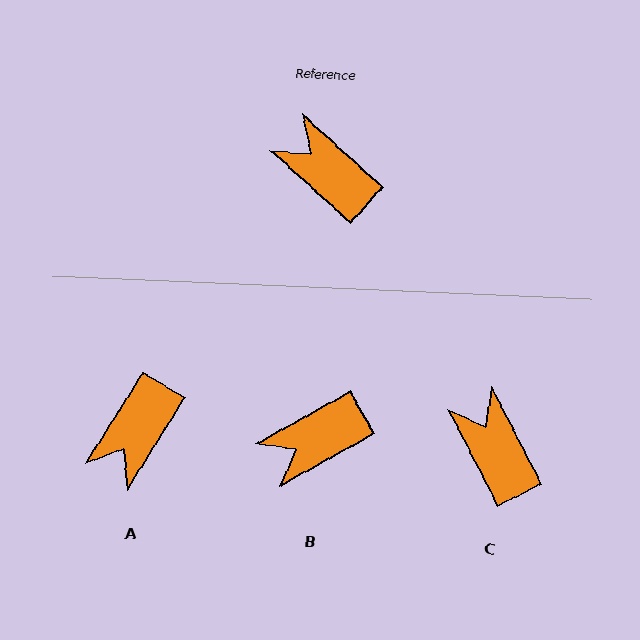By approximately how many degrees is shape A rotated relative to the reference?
Approximately 100 degrees counter-clockwise.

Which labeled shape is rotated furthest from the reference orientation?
A, about 100 degrees away.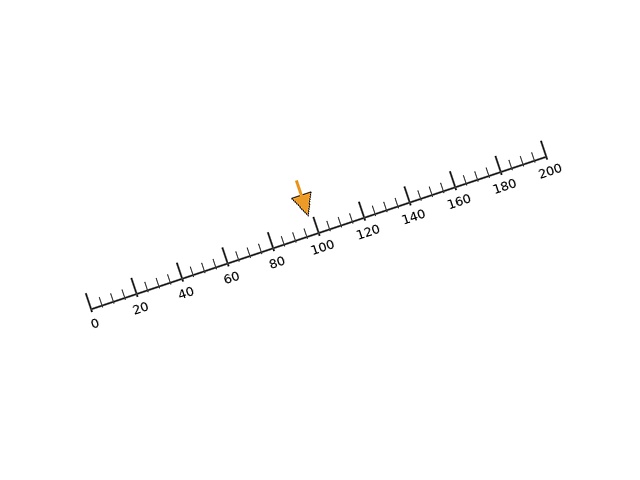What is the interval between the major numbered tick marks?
The major tick marks are spaced 20 units apart.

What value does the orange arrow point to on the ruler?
The orange arrow points to approximately 98.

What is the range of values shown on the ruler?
The ruler shows values from 0 to 200.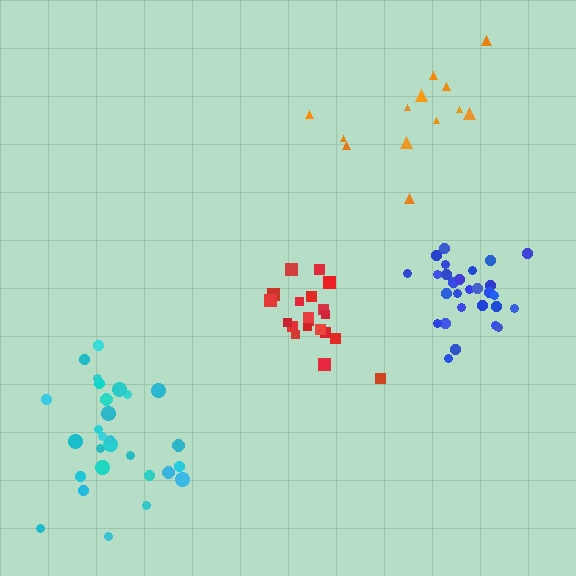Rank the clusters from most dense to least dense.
blue, red, cyan, orange.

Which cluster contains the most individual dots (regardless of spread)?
Cyan (28).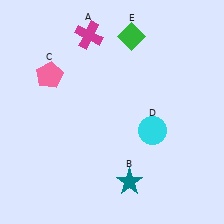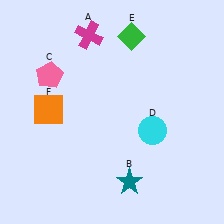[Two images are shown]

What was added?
An orange square (F) was added in Image 2.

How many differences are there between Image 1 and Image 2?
There is 1 difference between the two images.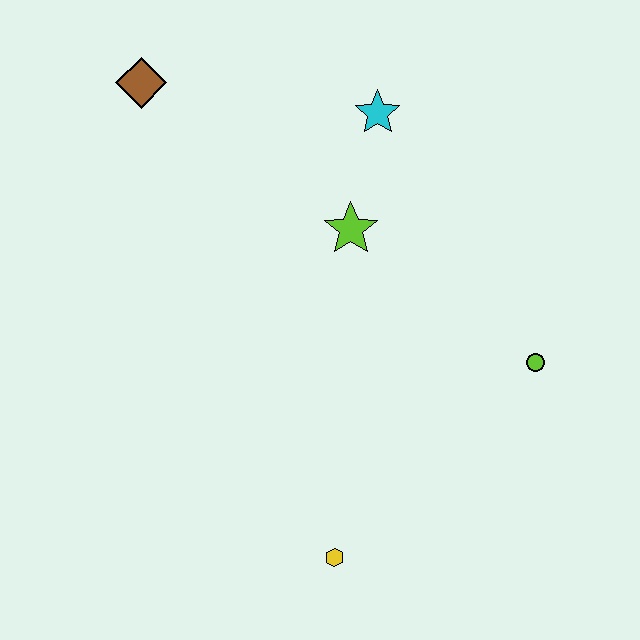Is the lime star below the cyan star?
Yes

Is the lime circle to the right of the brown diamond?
Yes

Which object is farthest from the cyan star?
The yellow hexagon is farthest from the cyan star.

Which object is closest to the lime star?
The cyan star is closest to the lime star.